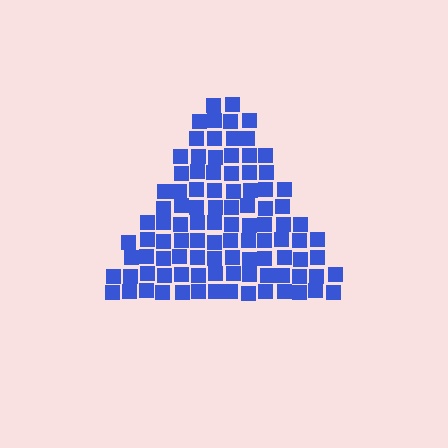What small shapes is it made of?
It is made of small squares.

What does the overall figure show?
The overall figure shows a triangle.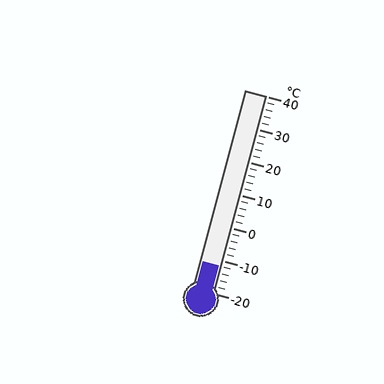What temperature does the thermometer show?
The thermometer shows approximately -12°C.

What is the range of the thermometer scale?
The thermometer scale ranges from -20°C to 40°C.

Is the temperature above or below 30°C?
The temperature is below 30°C.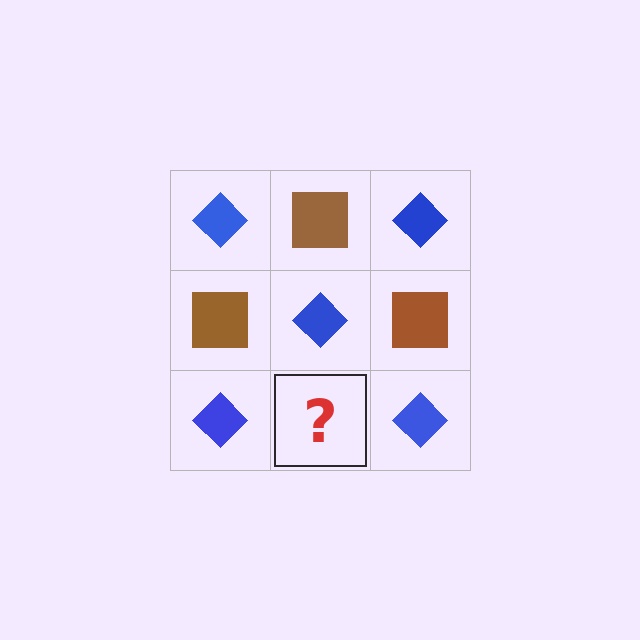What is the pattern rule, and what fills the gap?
The rule is that it alternates blue diamond and brown square in a checkerboard pattern. The gap should be filled with a brown square.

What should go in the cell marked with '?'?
The missing cell should contain a brown square.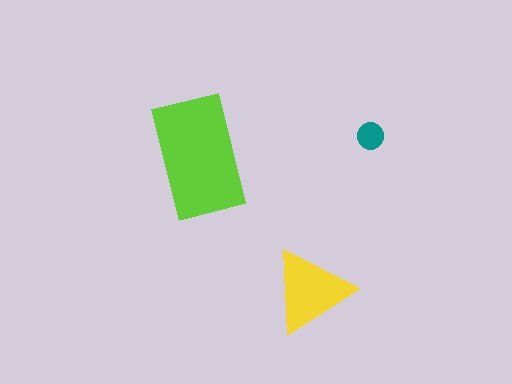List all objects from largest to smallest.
The lime rectangle, the yellow triangle, the teal circle.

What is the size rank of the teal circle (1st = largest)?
3rd.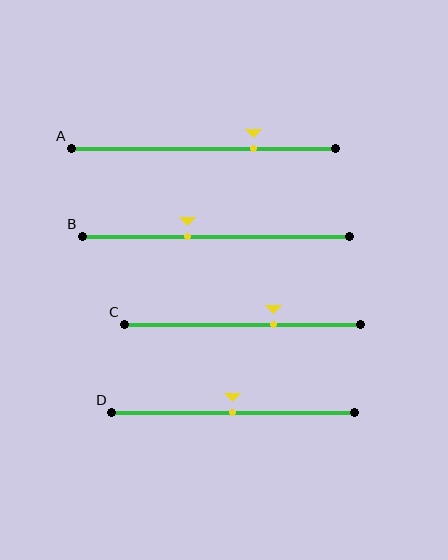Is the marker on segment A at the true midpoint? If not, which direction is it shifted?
No, the marker on segment A is shifted to the right by about 19% of the segment length.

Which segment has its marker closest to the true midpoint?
Segment D has its marker closest to the true midpoint.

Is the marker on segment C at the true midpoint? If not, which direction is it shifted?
No, the marker on segment C is shifted to the right by about 13% of the segment length.